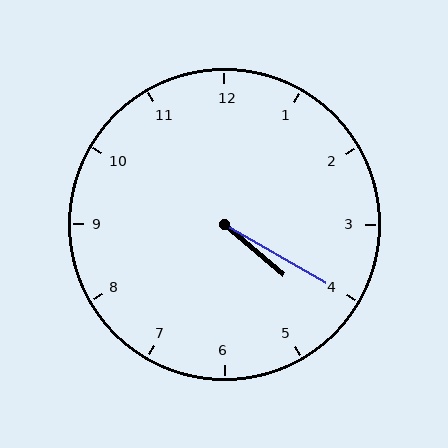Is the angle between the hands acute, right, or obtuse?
It is acute.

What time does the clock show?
4:20.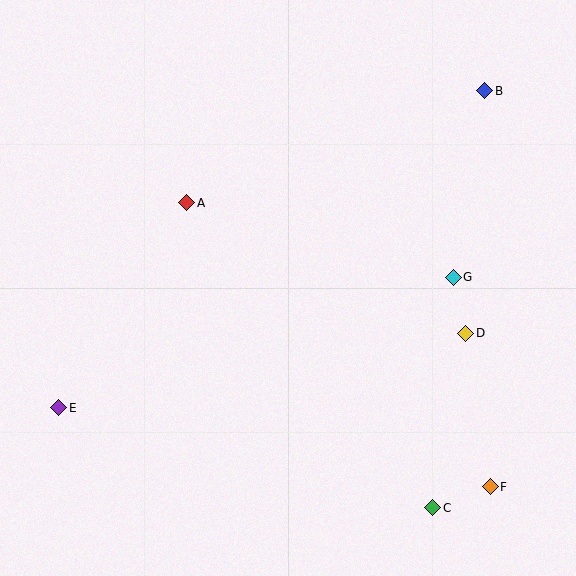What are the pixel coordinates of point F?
Point F is at (490, 487).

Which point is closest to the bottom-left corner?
Point E is closest to the bottom-left corner.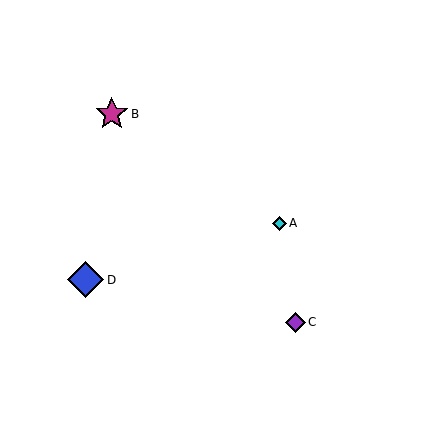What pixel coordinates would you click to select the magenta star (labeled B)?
Click at (112, 114) to select the magenta star B.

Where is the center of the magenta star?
The center of the magenta star is at (112, 114).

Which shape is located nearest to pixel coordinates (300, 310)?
The purple diamond (labeled C) at (295, 322) is nearest to that location.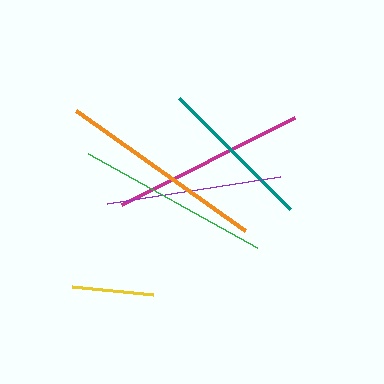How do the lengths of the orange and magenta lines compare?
The orange and magenta lines are approximately the same length.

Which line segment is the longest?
The orange line is the longest at approximately 208 pixels.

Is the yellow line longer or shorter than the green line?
The green line is longer than the yellow line.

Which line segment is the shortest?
The yellow line is the shortest at approximately 81 pixels.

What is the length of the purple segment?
The purple segment is approximately 174 pixels long.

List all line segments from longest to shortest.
From longest to shortest: orange, magenta, green, purple, teal, yellow.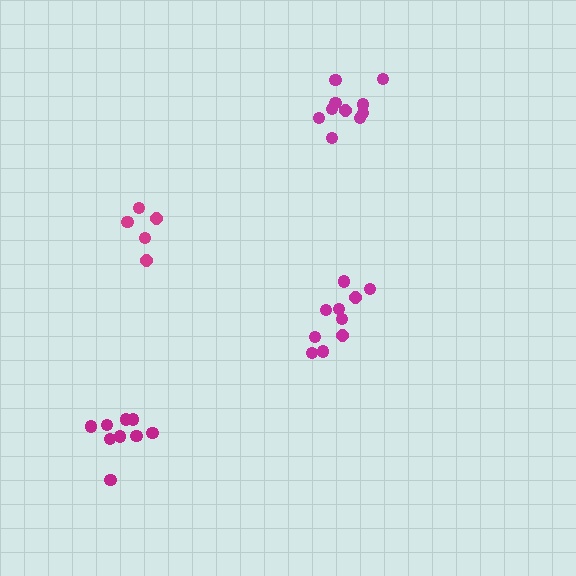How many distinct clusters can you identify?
There are 4 distinct clusters.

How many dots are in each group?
Group 1: 10 dots, Group 2: 9 dots, Group 3: 5 dots, Group 4: 10 dots (34 total).